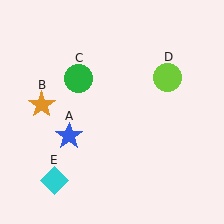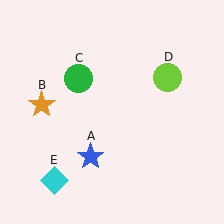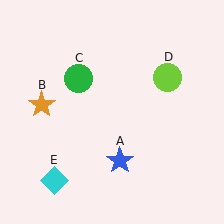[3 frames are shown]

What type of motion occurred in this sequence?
The blue star (object A) rotated counterclockwise around the center of the scene.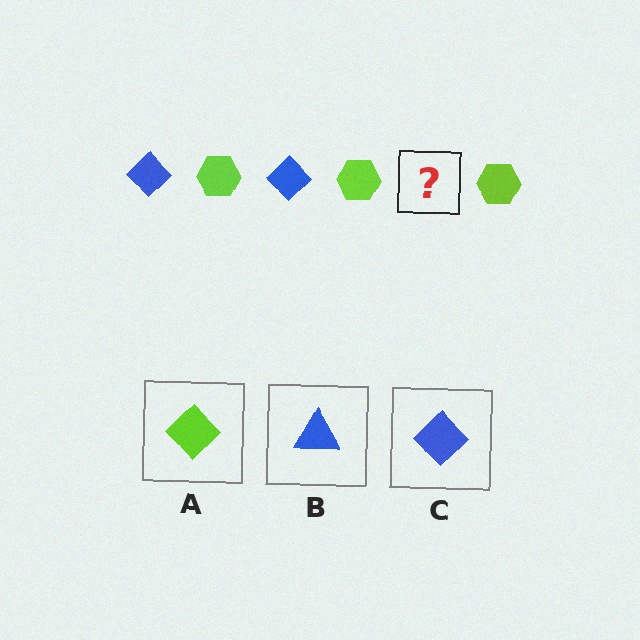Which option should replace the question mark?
Option C.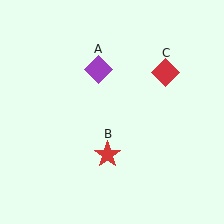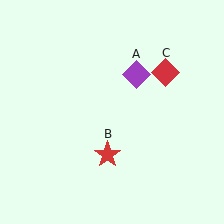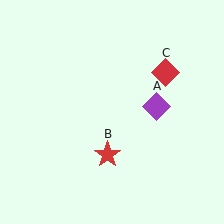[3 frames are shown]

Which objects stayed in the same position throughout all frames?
Red star (object B) and red diamond (object C) remained stationary.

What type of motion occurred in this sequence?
The purple diamond (object A) rotated clockwise around the center of the scene.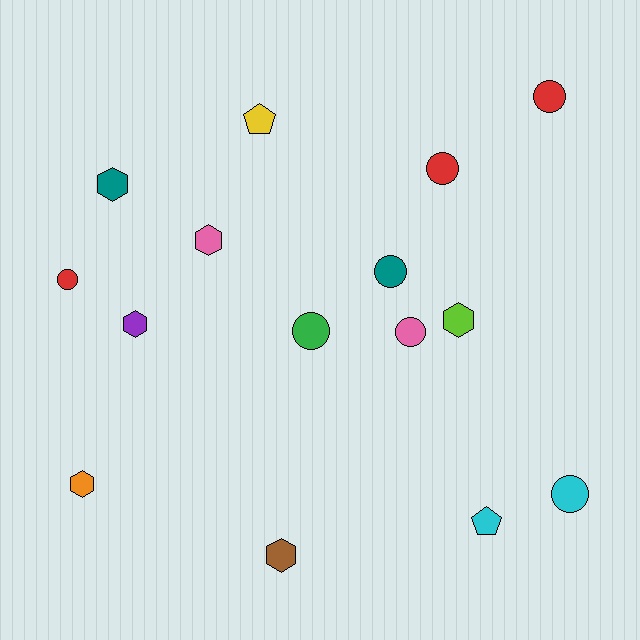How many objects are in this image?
There are 15 objects.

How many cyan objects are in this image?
There are 2 cyan objects.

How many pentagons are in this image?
There are 2 pentagons.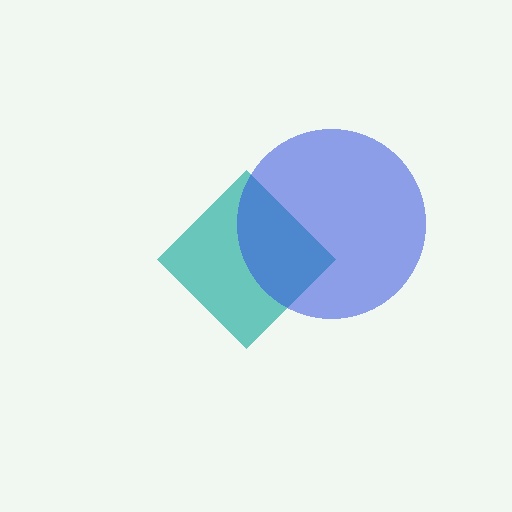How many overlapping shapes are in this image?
There are 2 overlapping shapes in the image.